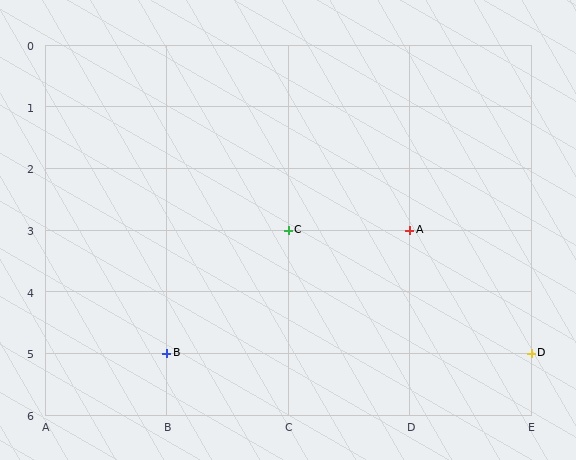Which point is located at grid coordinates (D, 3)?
Point A is at (D, 3).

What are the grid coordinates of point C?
Point C is at grid coordinates (C, 3).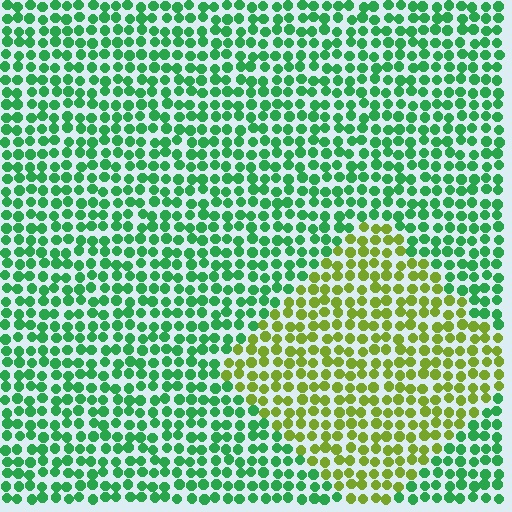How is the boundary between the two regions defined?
The boundary is defined purely by a slight shift in hue (about 55 degrees). Spacing, size, and orientation are identical on both sides.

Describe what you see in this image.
The image is filled with small green elements in a uniform arrangement. A diamond-shaped region is visible where the elements are tinted to a slightly different hue, forming a subtle color boundary.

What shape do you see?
I see a diamond.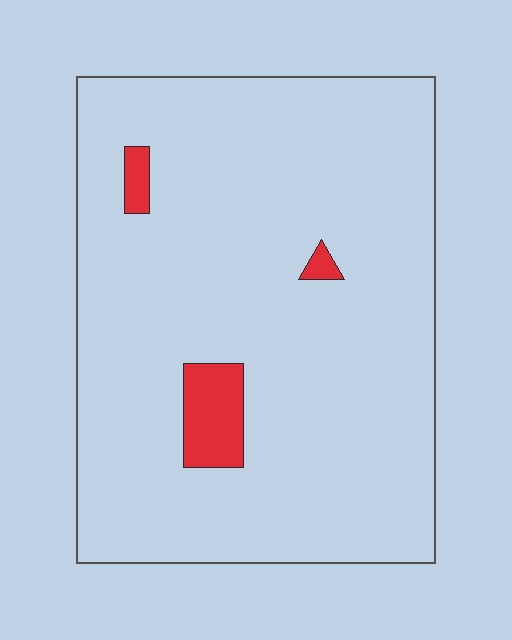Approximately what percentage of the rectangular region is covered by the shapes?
Approximately 5%.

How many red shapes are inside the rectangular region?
3.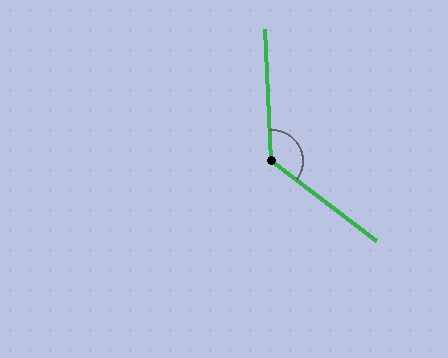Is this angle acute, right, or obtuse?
It is obtuse.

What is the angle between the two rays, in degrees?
Approximately 130 degrees.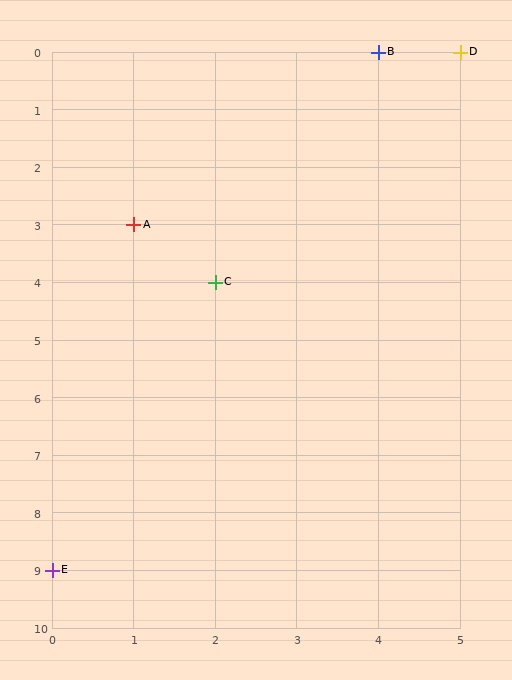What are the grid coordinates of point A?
Point A is at grid coordinates (1, 3).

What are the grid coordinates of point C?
Point C is at grid coordinates (2, 4).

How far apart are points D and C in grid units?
Points D and C are 3 columns and 4 rows apart (about 5.0 grid units diagonally).